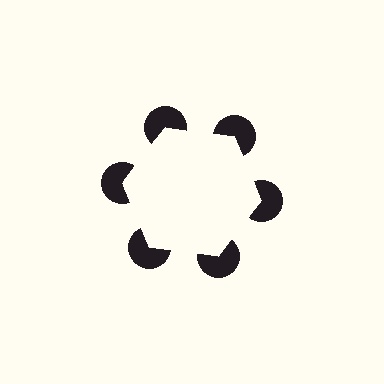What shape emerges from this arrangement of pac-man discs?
An illusory hexagon — its edges are inferred from the aligned wedge cuts in the pac-man discs, not physically drawn.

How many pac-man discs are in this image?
There are 6 — one at each vertex of the illusory hexagon.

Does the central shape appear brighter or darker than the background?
It typically appears slightly brighter than the background, even though no actual brightness change is drawn.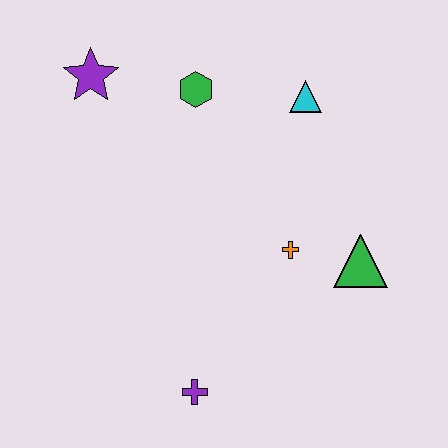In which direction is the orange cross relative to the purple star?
The orange cross is to the right of the purple star.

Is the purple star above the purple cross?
Yes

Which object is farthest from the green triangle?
The purple star is farthest from the green triangle.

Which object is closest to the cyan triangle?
The green hexagon is closest to the cyan triangle.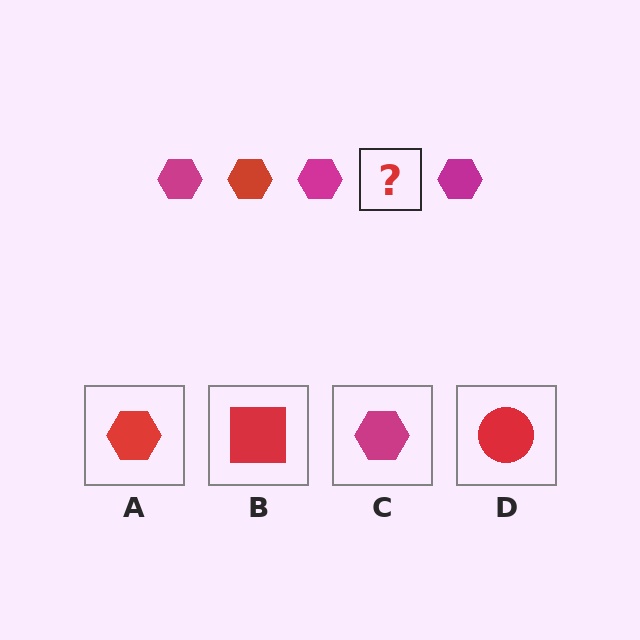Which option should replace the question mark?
Option A.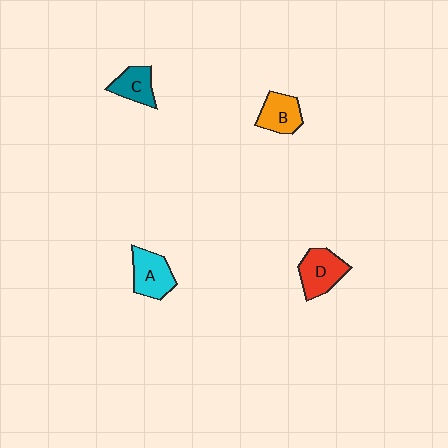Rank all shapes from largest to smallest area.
From largest to smallest: D (red), A (cyan), B (orange), C (teal).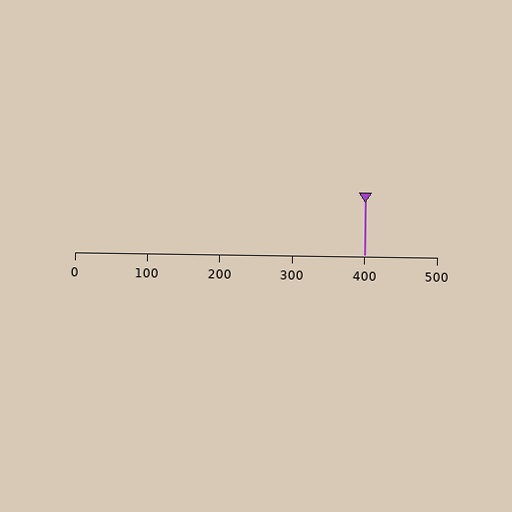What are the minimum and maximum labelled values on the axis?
The axis runs from 0 to 500.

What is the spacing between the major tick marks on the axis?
The major ticks are spaced 100 apart.